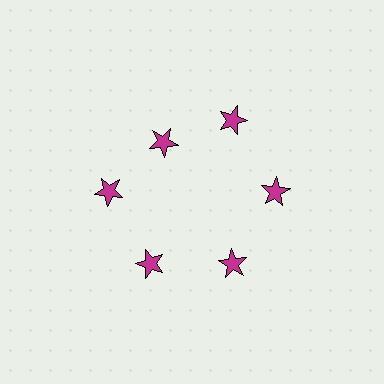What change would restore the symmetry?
The symmetry would be restored by moving it outward, back onto the ring so that all 6 stars sit at equal angles and equal distance from the center.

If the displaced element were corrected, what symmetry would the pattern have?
It would have 6-fold rotational symmetry — the pattern would map onto itself every 60 degrees.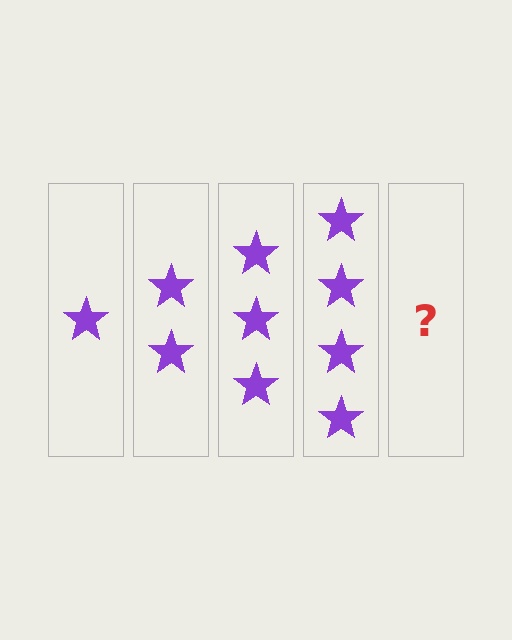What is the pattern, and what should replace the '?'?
The pattern is that each step adds one more star. The '?' should be 5 stars.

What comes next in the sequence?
The next element should be 5 stars.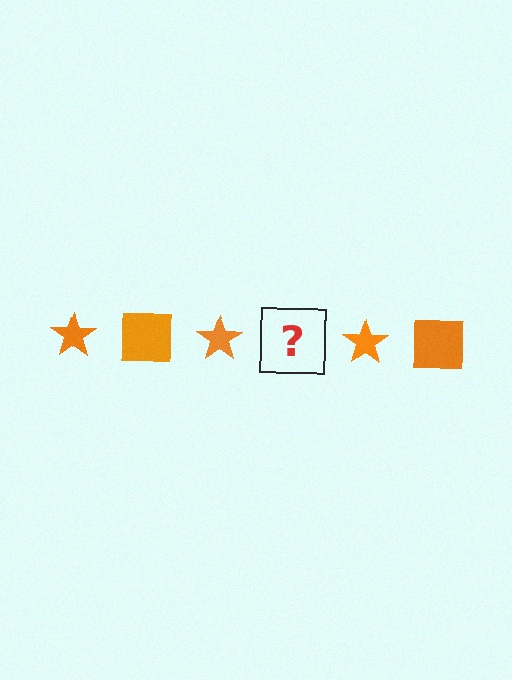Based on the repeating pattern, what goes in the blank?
The blank should be an orange square.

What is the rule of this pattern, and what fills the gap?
The rule is that the pattern cycles through star, square shapes in orange. The gap should be filled with an orange square.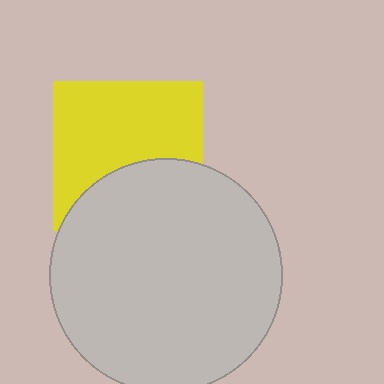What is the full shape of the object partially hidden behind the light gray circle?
The partially hidden object is a yellow square.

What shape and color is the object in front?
The object in front is a light gray circle.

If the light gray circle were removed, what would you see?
You would see the complete yellow square.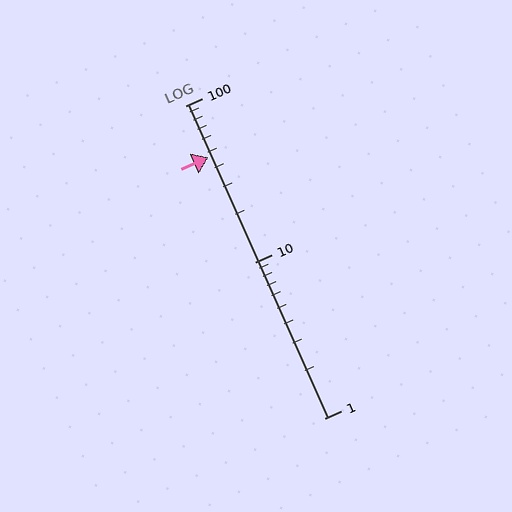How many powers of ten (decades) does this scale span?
The scale spans 2 decades, from 1 to 100.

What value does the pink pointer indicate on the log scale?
The pointer indicates approximately 47.